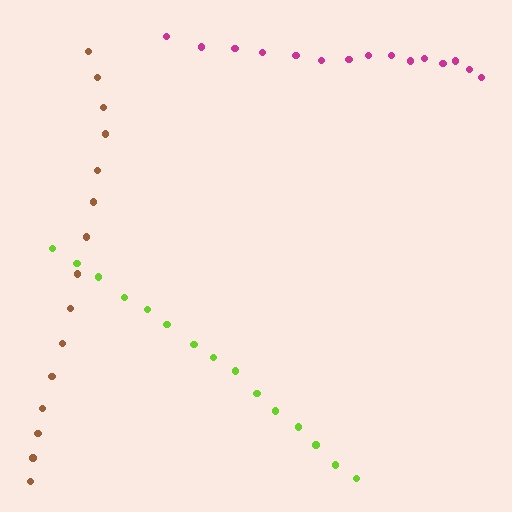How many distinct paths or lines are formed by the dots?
There are 3 distinct paths.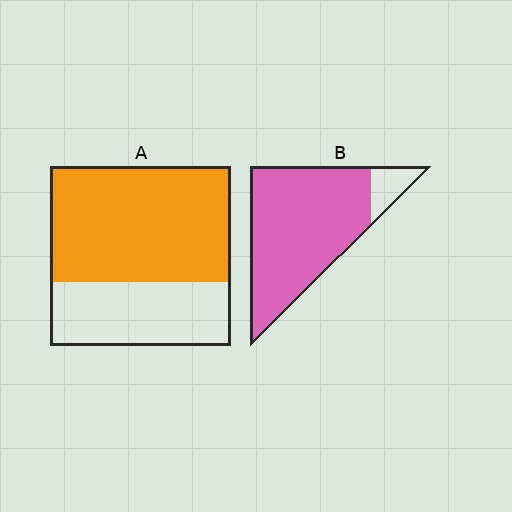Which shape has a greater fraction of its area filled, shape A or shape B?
Shape B.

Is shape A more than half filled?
Yes.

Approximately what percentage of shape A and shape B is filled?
A is approximately 65% and B is approximately 90%.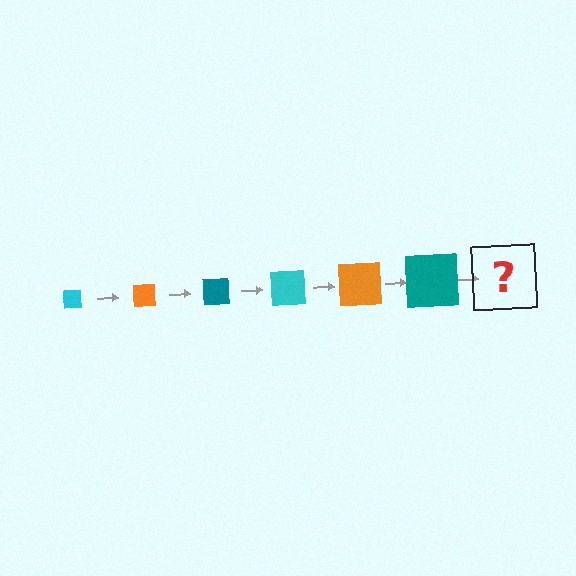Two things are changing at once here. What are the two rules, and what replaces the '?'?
The two rules are that the square grows larger each step and the color cycles through cyan, orange, and teal. The '?' should be a cyan square, larger than the previous one.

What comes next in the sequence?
The next element should be a cyan square, larger than the previous one.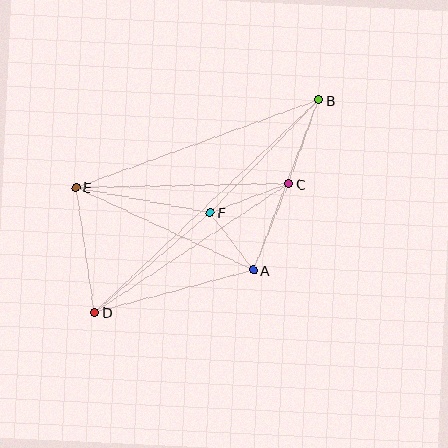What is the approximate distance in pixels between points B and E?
The distance between B and E is approximately 258 pixels.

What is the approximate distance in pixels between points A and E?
The distance between A and E is approximately 196 pixels.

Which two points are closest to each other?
Points A and F are closest to each other.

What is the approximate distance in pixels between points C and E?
The distance between C and E is approximately 213 pixels.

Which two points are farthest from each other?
Points B and D are farthest from each other.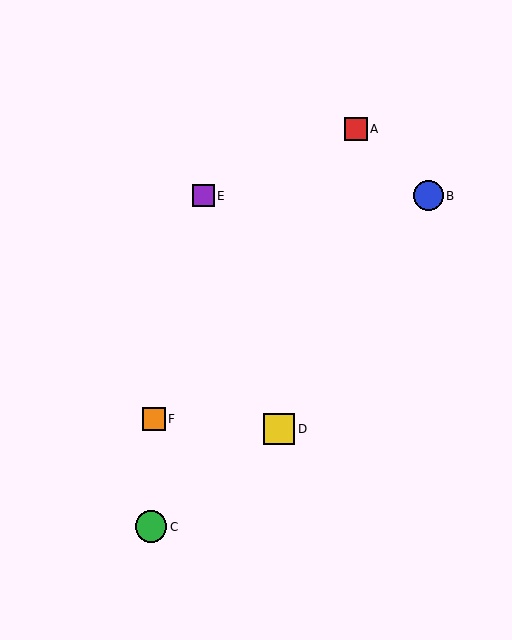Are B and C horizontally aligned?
No, B is at y≈196 and C is at y≈527.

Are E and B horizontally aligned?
Yes, both are at y≈196.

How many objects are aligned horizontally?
2 objects (B, E) are aligned horizontally.